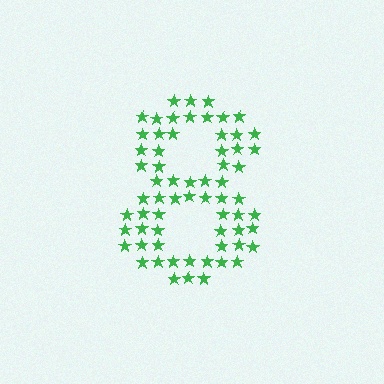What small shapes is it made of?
It is made of small stars.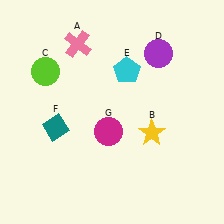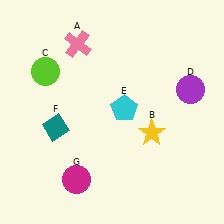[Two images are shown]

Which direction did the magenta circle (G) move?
The magenta circle (G) moved down.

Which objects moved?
The objects that moved are: the purple circle (D), the cyan pentagon (E), the magenta circle (G).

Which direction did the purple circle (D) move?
The purple circle (D) moved down.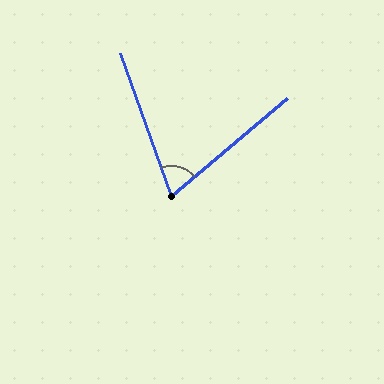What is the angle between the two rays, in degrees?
Approximately 69 degrees.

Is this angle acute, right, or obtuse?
It is acute.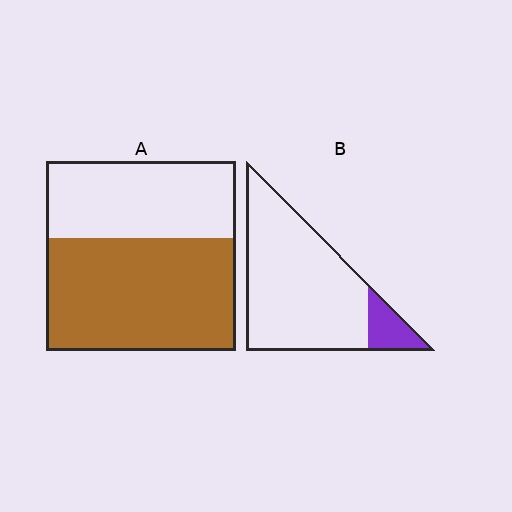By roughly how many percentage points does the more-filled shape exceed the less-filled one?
By roughly 45 percentage points (A over B).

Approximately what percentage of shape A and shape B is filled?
A is approximately 60% and B is approximately 15%.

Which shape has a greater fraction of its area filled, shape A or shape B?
Shape A.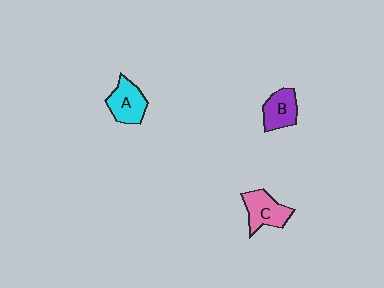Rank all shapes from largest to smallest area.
From largest to smallest: C (pink), A (cyan), B (purple).